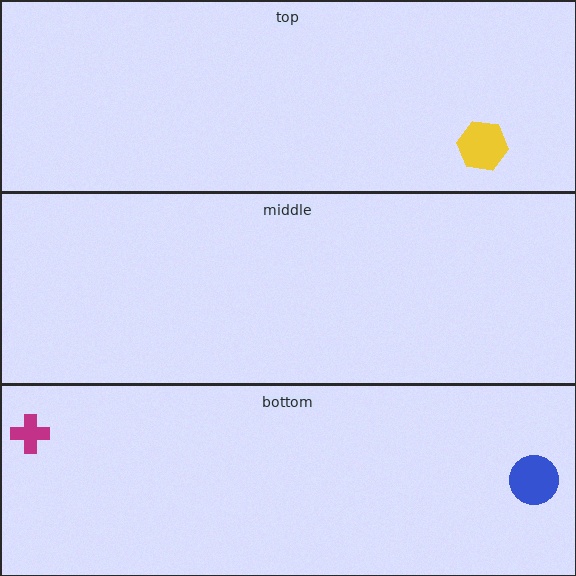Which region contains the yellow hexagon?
The top region.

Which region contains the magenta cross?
The bottom region.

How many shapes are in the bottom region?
2.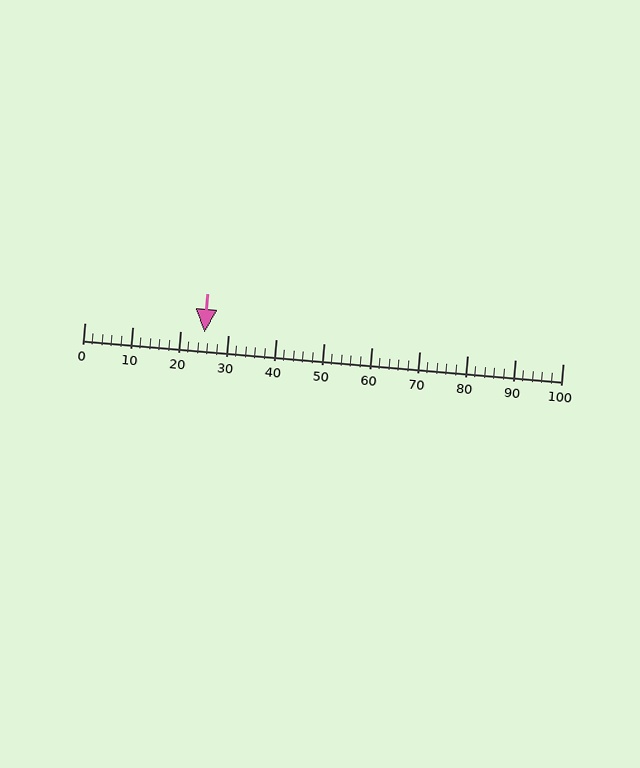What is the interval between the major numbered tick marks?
The major tick marks are spaced 10 units apart.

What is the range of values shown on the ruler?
The ruler shows values from 0 to 100.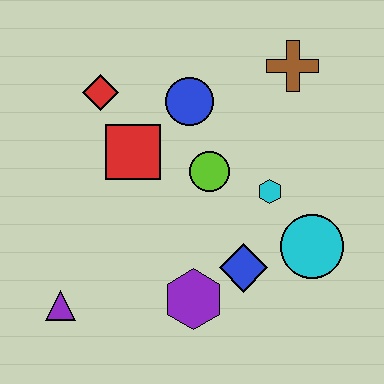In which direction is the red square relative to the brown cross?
The red square is to the left of the brown cross.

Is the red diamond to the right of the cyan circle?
No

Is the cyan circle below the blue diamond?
No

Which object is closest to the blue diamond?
The purple hexagon is closest to the blue diamond.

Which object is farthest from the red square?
The cyan circle is farthest from the red square.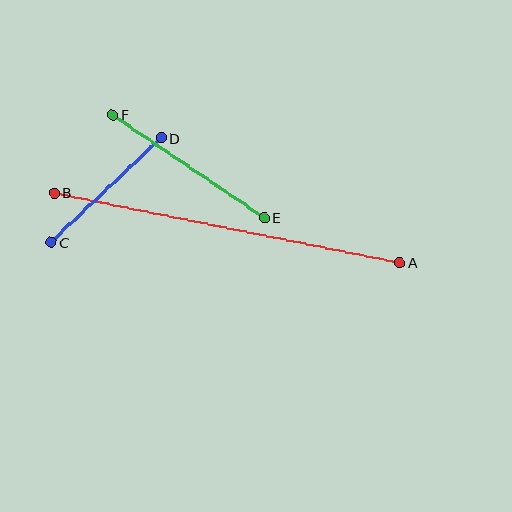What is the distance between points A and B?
The distance is approximately 352 pixels.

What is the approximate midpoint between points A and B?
The midpoint is at approximately (227, 228) pixels.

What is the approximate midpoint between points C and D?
The midpoint is at approximately (106, 190) pixels.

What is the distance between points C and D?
The distance is approximately 151 pixels.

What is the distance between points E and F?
The distance is approximately 183 pixels.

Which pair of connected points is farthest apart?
Points A and B are farthest apart.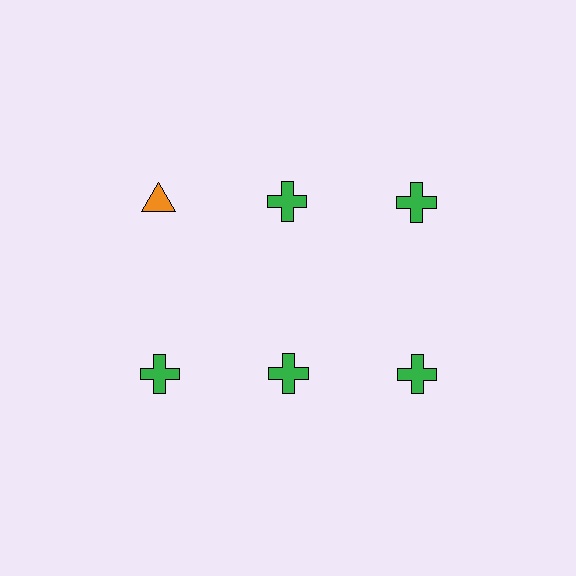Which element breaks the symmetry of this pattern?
The orange triangle in the top row, leftmost column breaks the symmetry. All other shapes are green crosses.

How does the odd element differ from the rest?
It differs in both color (orange instead of green) and shape (triangle instead of cross).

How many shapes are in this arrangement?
There are 6 shapes arranged in a grid pattern.